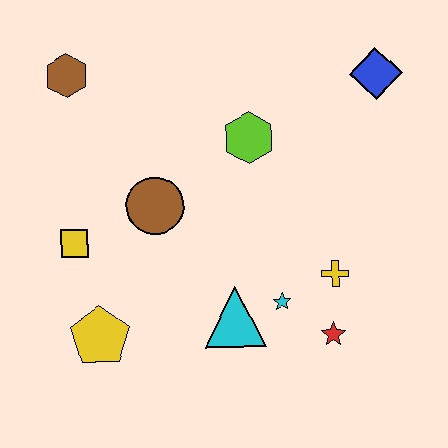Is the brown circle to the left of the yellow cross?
Yes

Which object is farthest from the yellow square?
The blue diamond is farthest from the yellow square.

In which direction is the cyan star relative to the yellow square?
The cyan star is to the right of the yellow square.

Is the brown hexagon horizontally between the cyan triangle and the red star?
No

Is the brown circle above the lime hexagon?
No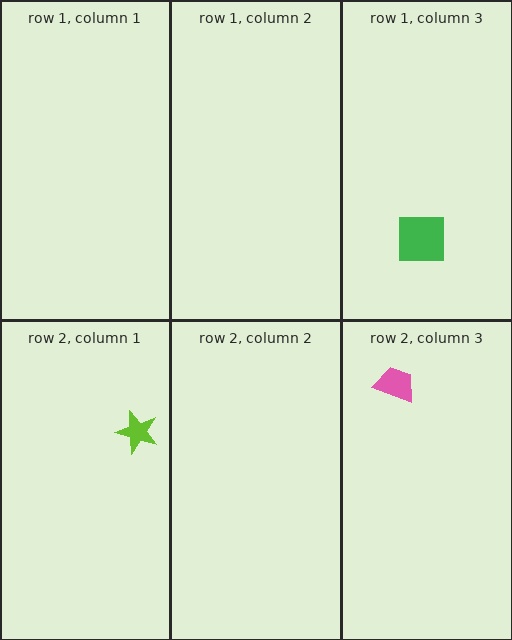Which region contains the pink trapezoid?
The row 2, column 3 region.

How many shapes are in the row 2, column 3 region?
1.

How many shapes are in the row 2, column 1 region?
1.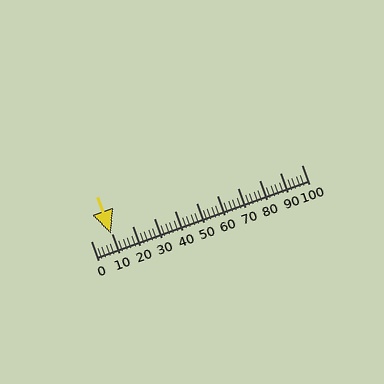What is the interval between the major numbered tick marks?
The major tick marks are spaced 10 units apart.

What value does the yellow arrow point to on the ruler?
The yellow arrow points to approximately 10.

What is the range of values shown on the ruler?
The ruler shows values from 0 to 100.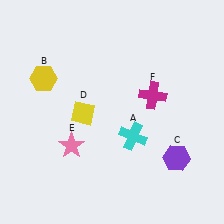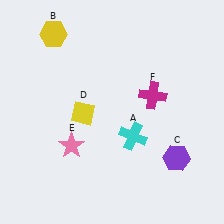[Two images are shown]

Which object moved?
The yellow hexagon (B) moved up.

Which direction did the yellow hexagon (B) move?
The yellow hexagon (B) moved up.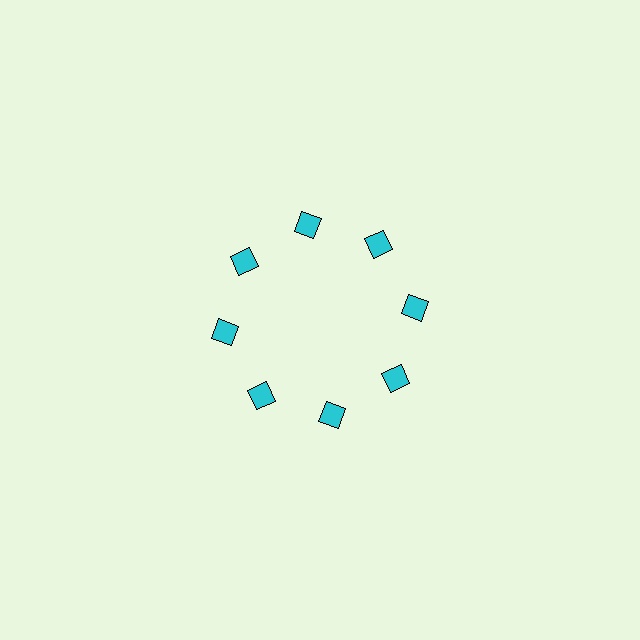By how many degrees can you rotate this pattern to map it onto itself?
The pattern maps onto itself every 45 degrees of rotation.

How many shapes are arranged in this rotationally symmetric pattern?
There are 8 shapes, arranged in 8 groups of 1.